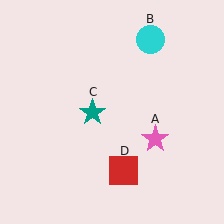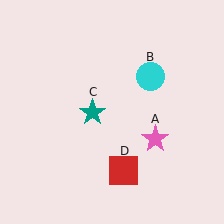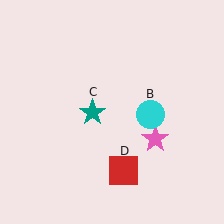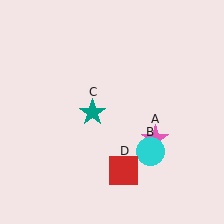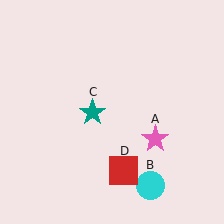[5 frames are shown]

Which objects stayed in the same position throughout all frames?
Pink star (object A) and teal star (object C) and red square (object D) remained stationary.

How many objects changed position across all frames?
1 object changed position: cyan circle (object B).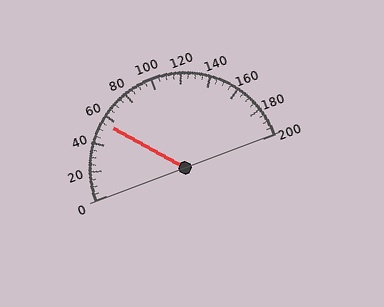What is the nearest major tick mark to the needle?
The nearest major tick mark is 60.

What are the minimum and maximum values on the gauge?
The gauge ranges from 0 to 200.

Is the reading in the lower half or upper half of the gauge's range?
The reading is in the lower half of the range (0 to 200).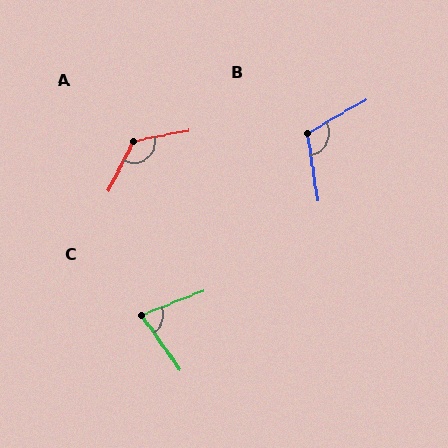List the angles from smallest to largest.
C (76°), B (111°), A (128°).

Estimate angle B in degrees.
Approximately 111 degrees.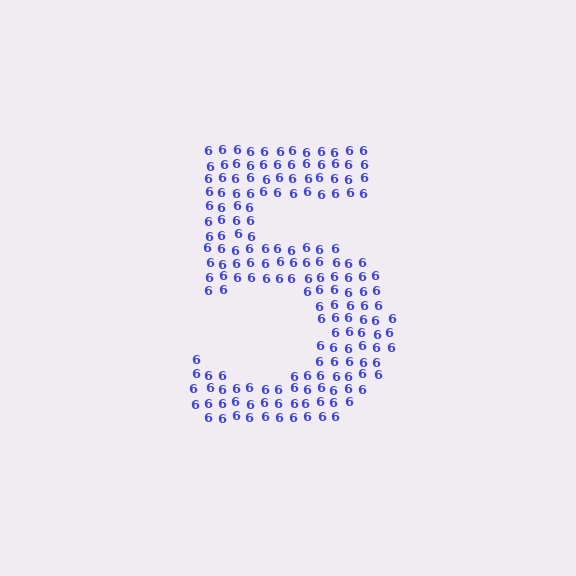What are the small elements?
The small elements are digit 6's.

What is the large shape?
The large shape is the digit 5.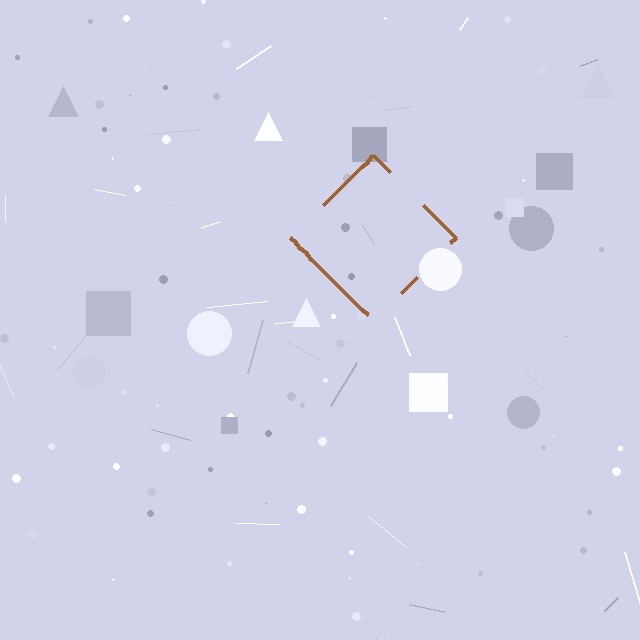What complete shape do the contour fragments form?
The contour fragments form a diamond.